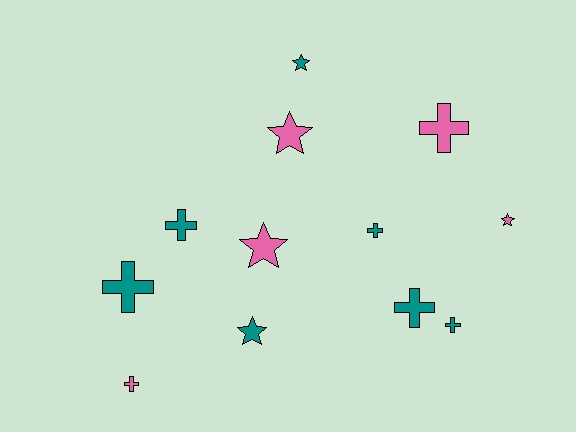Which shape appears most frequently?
Cross, with 7 objects.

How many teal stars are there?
There are 2 teal stars.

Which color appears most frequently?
Teal, with 7 objects.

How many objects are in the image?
There are 12 objects.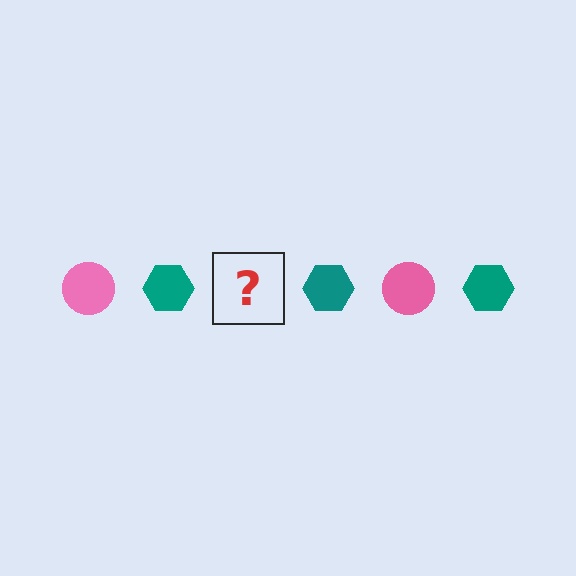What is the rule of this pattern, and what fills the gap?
The rule is that the pattern alternates between pink circle and teal hexagon. The gap should be filled with a pink circle.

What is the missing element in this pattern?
The missing element is a pink circle.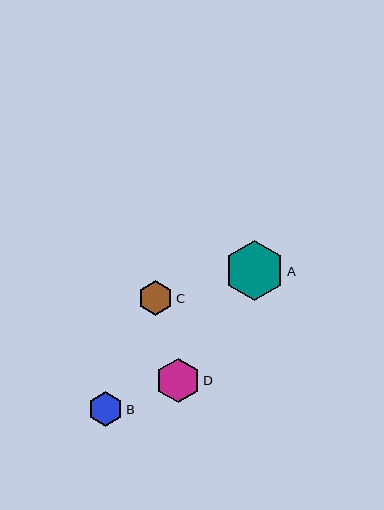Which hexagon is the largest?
Hexagon A is the largest with a size of approximately 60 pixels.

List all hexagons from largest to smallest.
From largest to smallest: A, D, B, C.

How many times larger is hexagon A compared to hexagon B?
Hexagon A is approximately 1.7 times the size of hexagon B.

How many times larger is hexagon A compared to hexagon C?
Hexagon A is approximately 1.7 times the size of hexagon C.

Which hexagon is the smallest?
Hexagon C is the smallest with a size of approximately 34 pixels.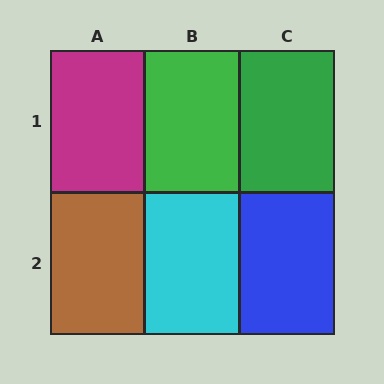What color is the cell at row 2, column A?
Brown.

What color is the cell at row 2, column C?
Blue.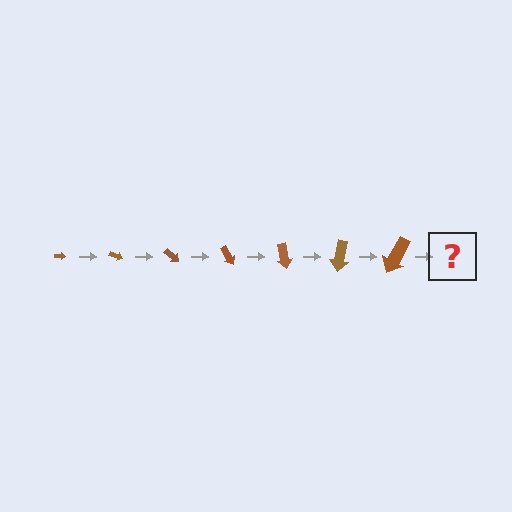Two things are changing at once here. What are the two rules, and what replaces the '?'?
The two rules are that the arrow grows larger each step and it rotates 20 degrees each step. The '?' should be an arrow, larger than the previous one and rotated 140 degrees from the start.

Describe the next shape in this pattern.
It should be an arrow, larger than the previous one and rotated 140 degrees from the start.